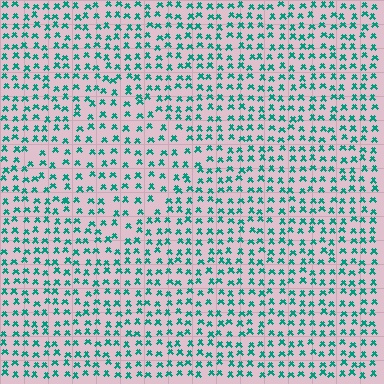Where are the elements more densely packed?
The elements are more densely packed outside the diamond boundary.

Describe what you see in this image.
The image contains small teal elements arranged at two different densities. A diamond-shaped region is visible where the elements are less densely packed than the surrounding area.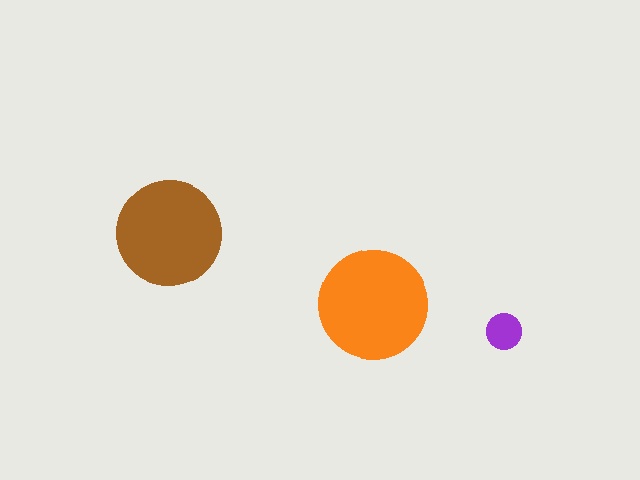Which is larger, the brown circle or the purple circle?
The brown one.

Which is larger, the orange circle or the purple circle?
The orange one.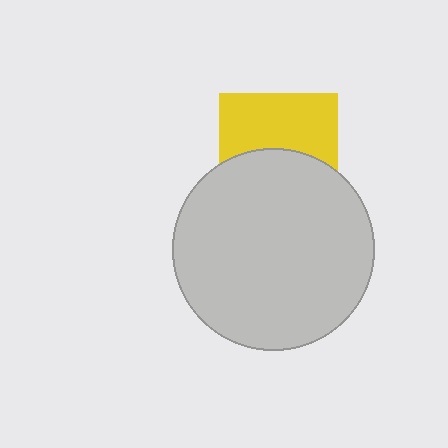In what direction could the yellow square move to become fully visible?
The yellow square could move up. That would shift it out from behind the light gray circle entirely.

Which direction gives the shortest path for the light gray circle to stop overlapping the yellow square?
Moving down gives the shortest separation.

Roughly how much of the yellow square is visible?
About half of it is visible (roughly 51%).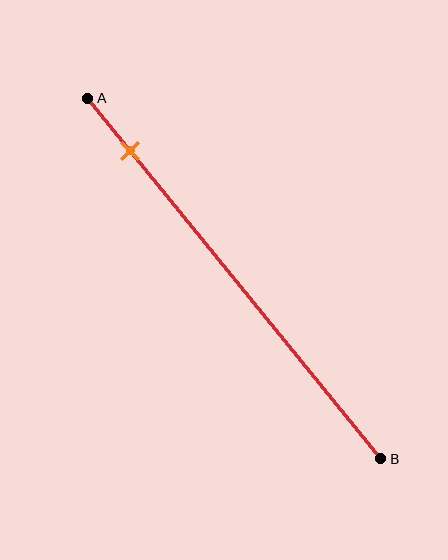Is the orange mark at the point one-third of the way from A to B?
No, the mark is at about 15% from A, not at the 33% one-third point.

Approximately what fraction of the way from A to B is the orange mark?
The orange mark is approximately 15% of the way from A to B.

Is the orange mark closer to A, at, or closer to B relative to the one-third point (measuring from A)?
The orange mark is closer to point A than the one-third point of segment AB.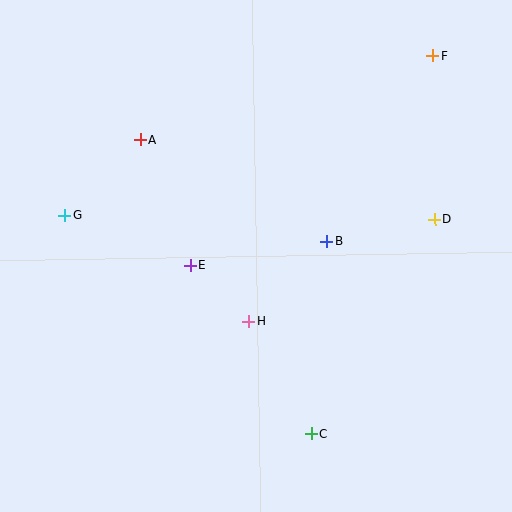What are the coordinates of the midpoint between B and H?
The midpoint between B and H is at (288, 281).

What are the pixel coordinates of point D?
Point D is at (435, 219).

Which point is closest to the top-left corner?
Point A is closest to the top-left corner.